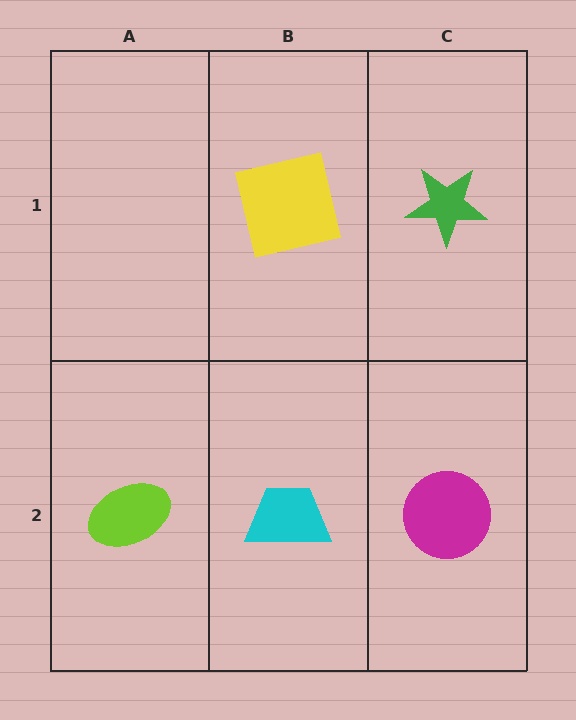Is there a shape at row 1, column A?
No, that cell is empty.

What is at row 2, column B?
A cyan trapezoid.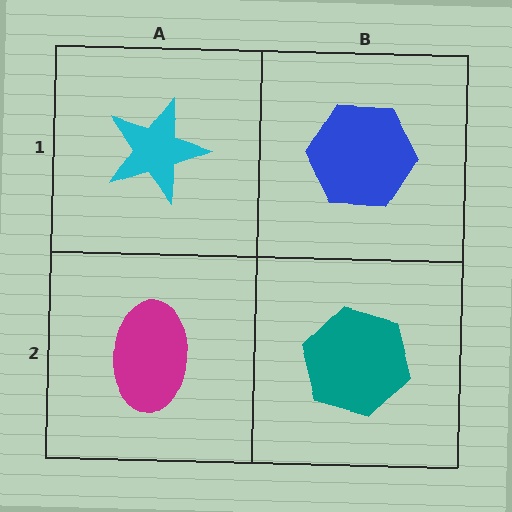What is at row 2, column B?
A teal hexagon.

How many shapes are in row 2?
2 shapes.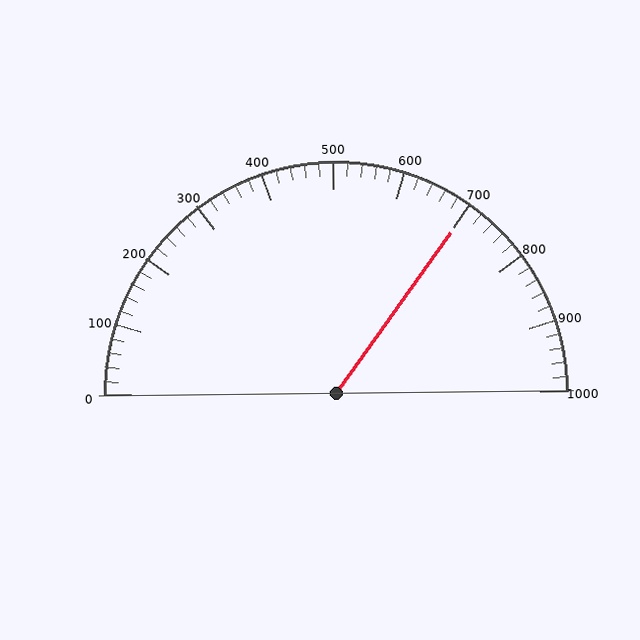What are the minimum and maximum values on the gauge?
The gauge ranges from 0 to 1000.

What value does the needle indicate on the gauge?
The needle indicates approximately 700.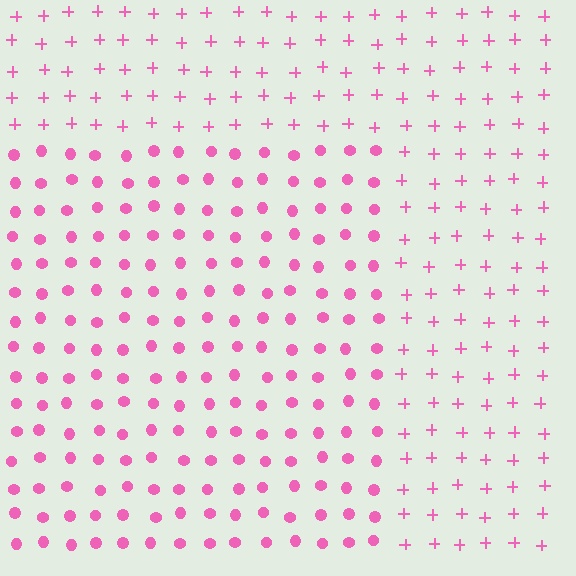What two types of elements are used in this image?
The image uses circles inside the rectangle region and plus signs outside it.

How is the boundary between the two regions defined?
The boundary is defined by a change in element shape: circles inside vs. plus signs outside. All elements share the same color and spacing.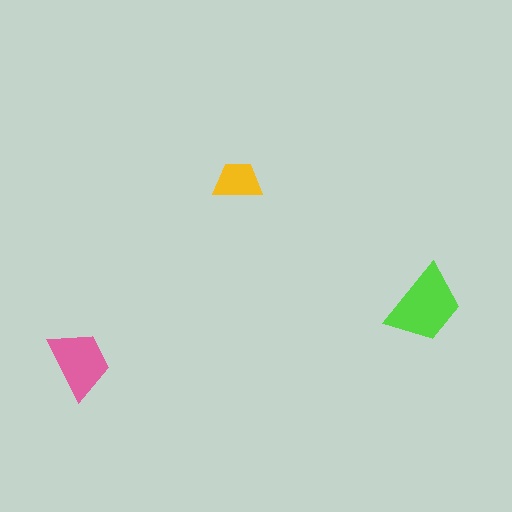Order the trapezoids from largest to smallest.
the lime one, the pink one, the yellow one.